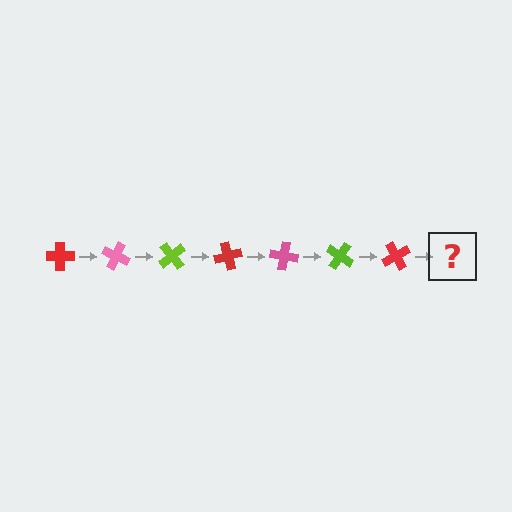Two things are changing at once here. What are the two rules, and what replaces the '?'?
The two rules are that it rotates 25 degrees each step and the color cycles through red, pink, and lime. The '?' should be a pink cross, rotated 175 degrees from the start.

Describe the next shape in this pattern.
It should be a pink cross, rotated 175 degrees from the start.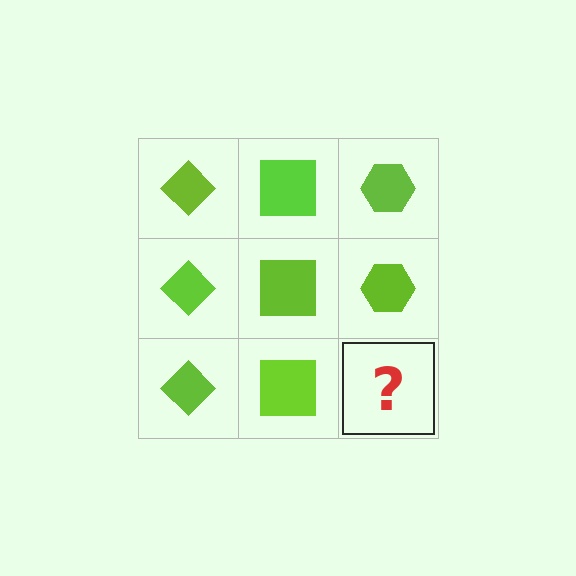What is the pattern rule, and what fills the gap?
The rule is that each column has a consistent shape. The gap should be filled with a lime hexagon.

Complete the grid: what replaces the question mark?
The question mark should be replaced with a lime hexagon.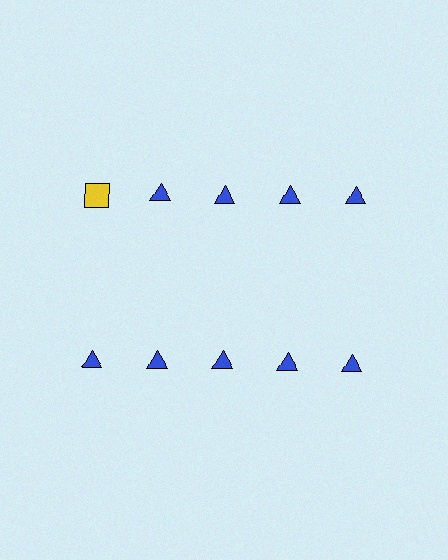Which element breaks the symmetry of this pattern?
The yellow square in the top row, leftmost column breaks the symmetry. All other shapes are blue triangles.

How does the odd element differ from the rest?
It differs in both color (yellow instead of blue) and shape (square instead of triangle).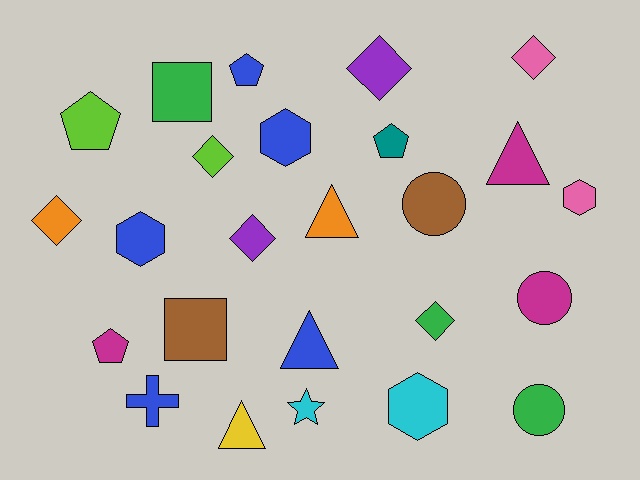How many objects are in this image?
There are 25 objects.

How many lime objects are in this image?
There are 2 lime objects.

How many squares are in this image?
There are 2 squares.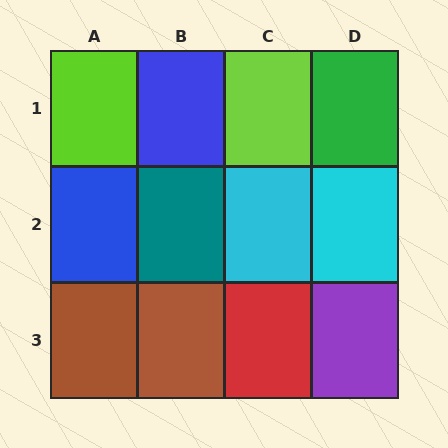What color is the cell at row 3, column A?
Brown.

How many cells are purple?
1 cell is purple.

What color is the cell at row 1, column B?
Blue.